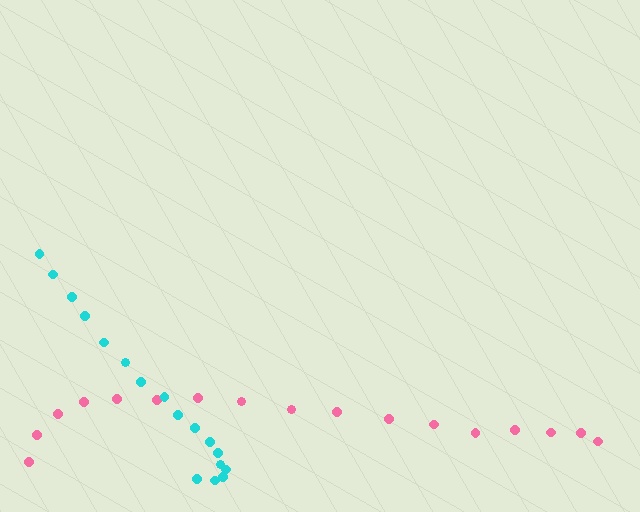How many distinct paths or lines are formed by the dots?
There are 2 distinct paths.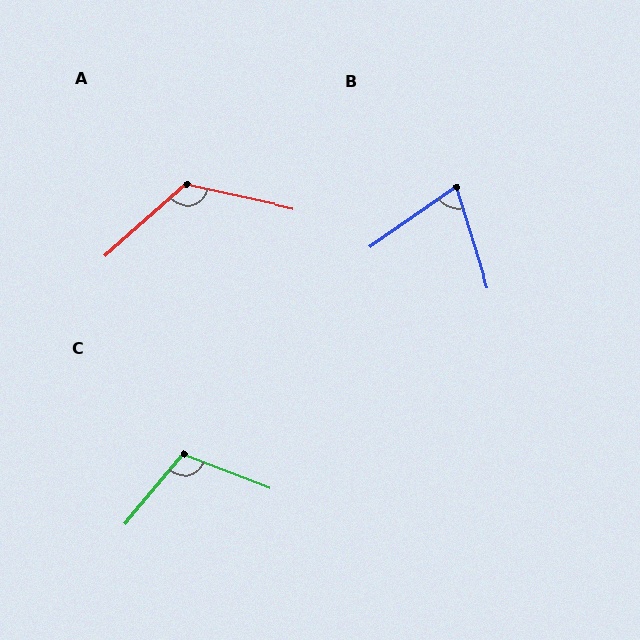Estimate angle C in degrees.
Approximately 109 degrees.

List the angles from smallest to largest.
B (72°), C (109°), A (126°).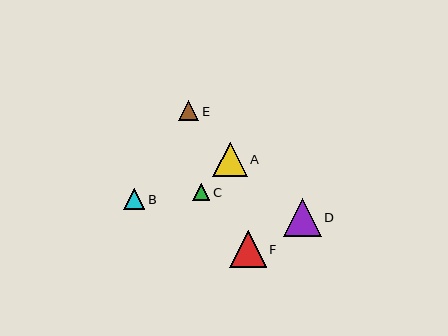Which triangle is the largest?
Triangle D is the largest with a size of approximately 38 pixels.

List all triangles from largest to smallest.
From largest to smallest: D, F, A, B, E, C.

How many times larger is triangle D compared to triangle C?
Triangle D is approximately 2.2 times the size of triangle C.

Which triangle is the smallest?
Triangle C is the smallest with a size of approximately 17 pixels.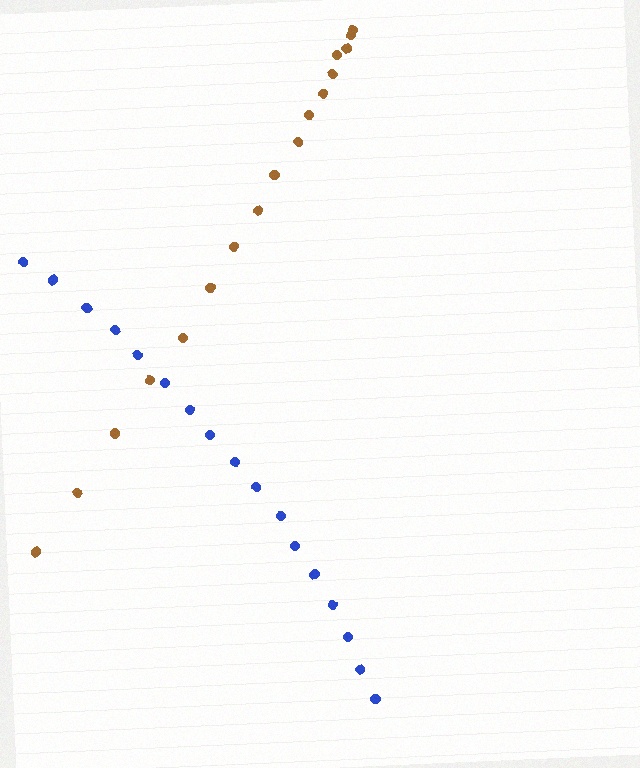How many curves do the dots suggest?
There are 2 distinct paths.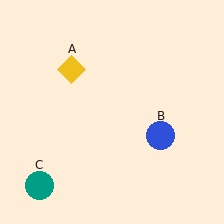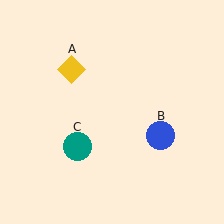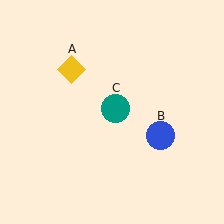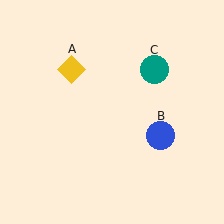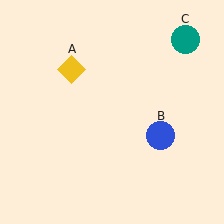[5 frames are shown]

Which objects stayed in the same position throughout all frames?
Yellow diamond (object A) and blue circle (object B) remained stationary.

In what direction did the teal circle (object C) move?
The teal circle (object C) moved up and to the right.